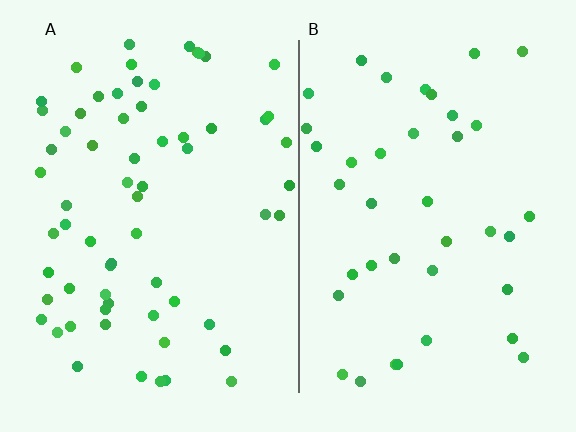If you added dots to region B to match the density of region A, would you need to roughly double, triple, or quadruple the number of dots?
Approximately double.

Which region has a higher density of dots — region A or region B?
A (the left).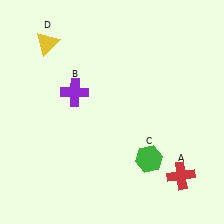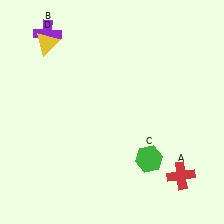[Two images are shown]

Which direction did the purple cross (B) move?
The purple cross (B) moved up.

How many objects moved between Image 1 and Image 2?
1 object moved between the two images.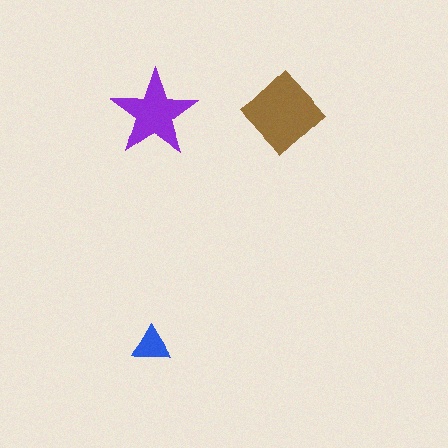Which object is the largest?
The brown diamond.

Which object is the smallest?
The blue triangle.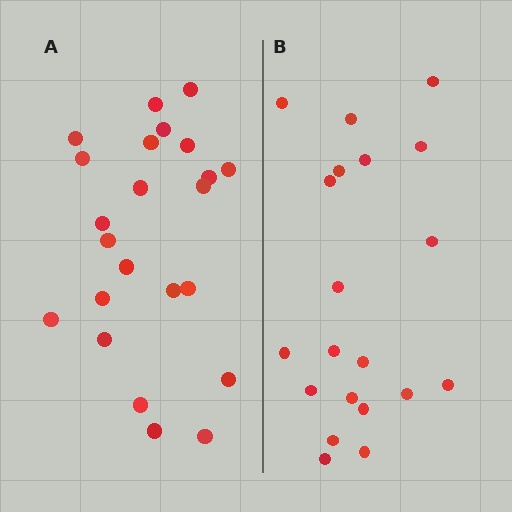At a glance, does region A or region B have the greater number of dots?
Region A (the left region) has more dots.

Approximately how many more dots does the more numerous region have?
Region A has just a few more — roughly 2 or 3 more dots than region B.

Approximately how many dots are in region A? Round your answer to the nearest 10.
About 20 dots. (The exact count is 23, which rounds to 20.)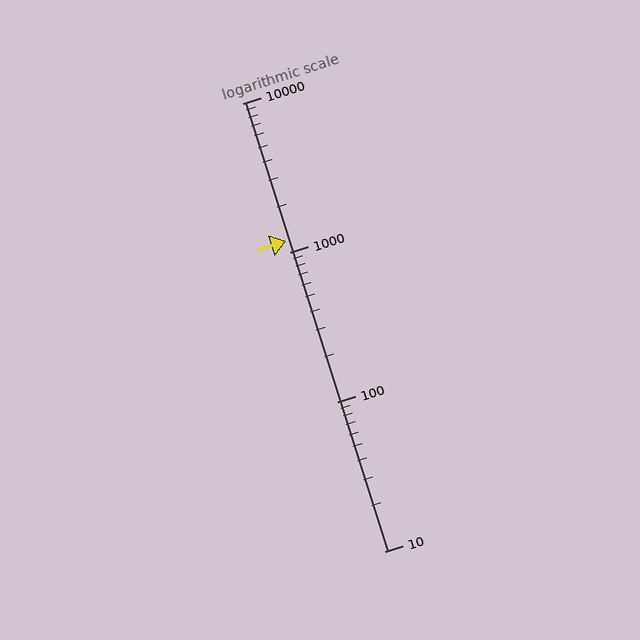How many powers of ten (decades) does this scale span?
The scale spans 3 decades, from 10 to 10000.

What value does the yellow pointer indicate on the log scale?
The pointer indicates approximately 1200.